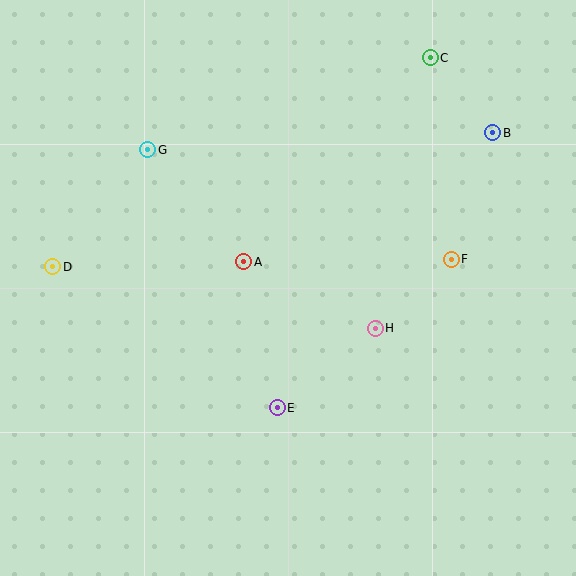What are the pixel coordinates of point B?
Point B is at (493, 133).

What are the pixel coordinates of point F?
Point F is at (451, 259).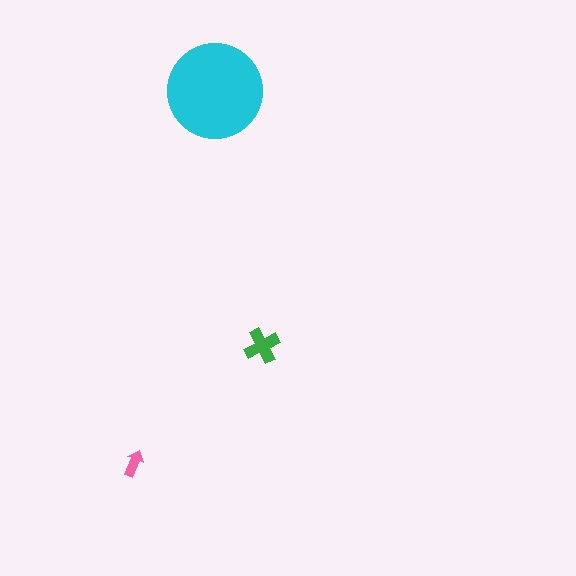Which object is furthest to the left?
The pink arrow is leftmost.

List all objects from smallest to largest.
The pink arrow, the green cross, the cyan circle.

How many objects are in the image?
There are 3 objects in the image.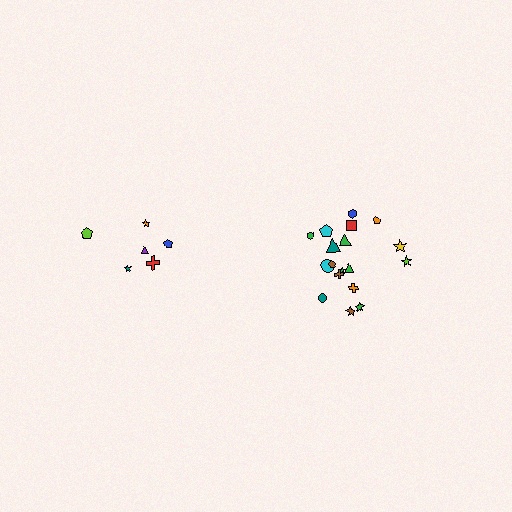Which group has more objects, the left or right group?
The right group.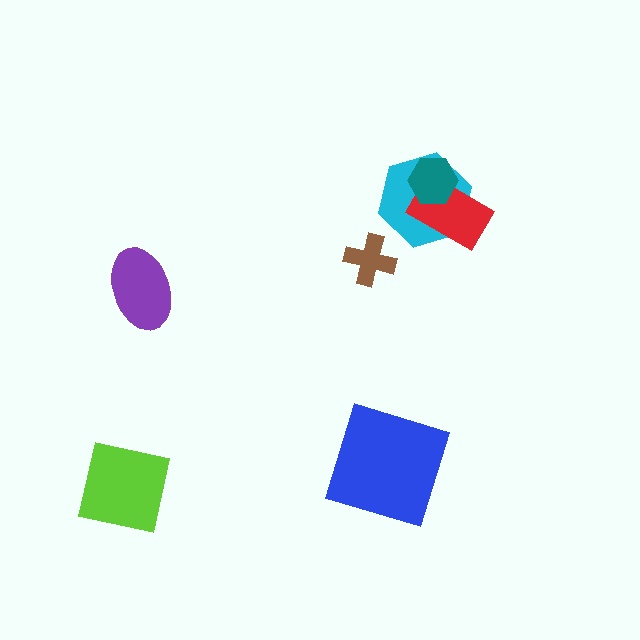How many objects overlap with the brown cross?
0 objects overlap with the brown cross.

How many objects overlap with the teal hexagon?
2 objects overlap with the teal hexagon.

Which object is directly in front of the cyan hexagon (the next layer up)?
The red rectangle is directly in front of the cyan hexagon.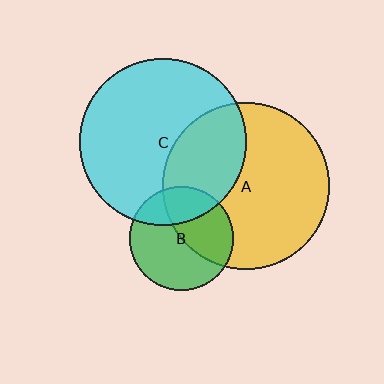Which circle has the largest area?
Circle C (cyan).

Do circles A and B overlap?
Yes.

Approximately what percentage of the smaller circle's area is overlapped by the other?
Approximately 45%.